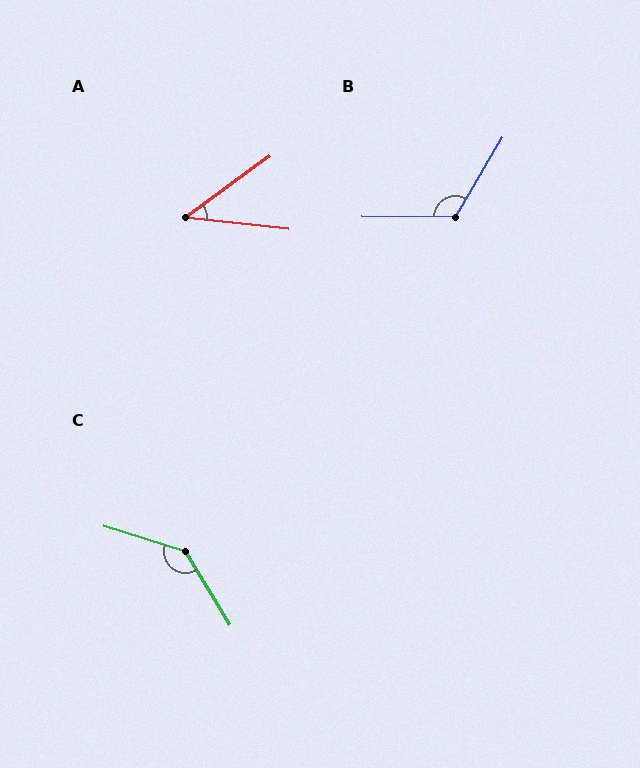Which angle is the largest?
C, at approximately 139 degrees.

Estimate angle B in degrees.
Approximately 120 degrees.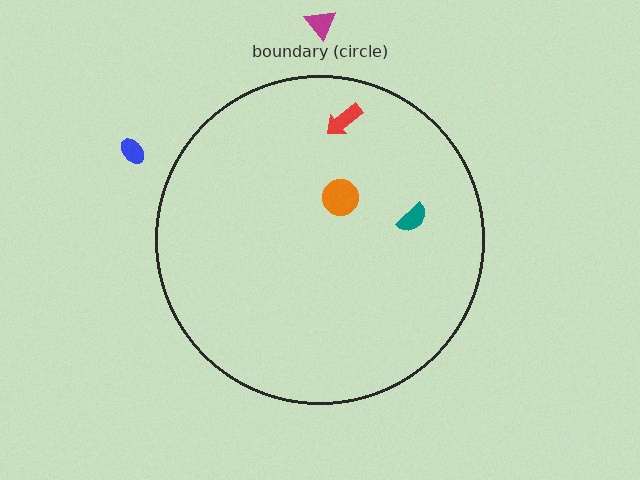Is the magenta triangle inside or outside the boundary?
Outside.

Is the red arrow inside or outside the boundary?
Inside.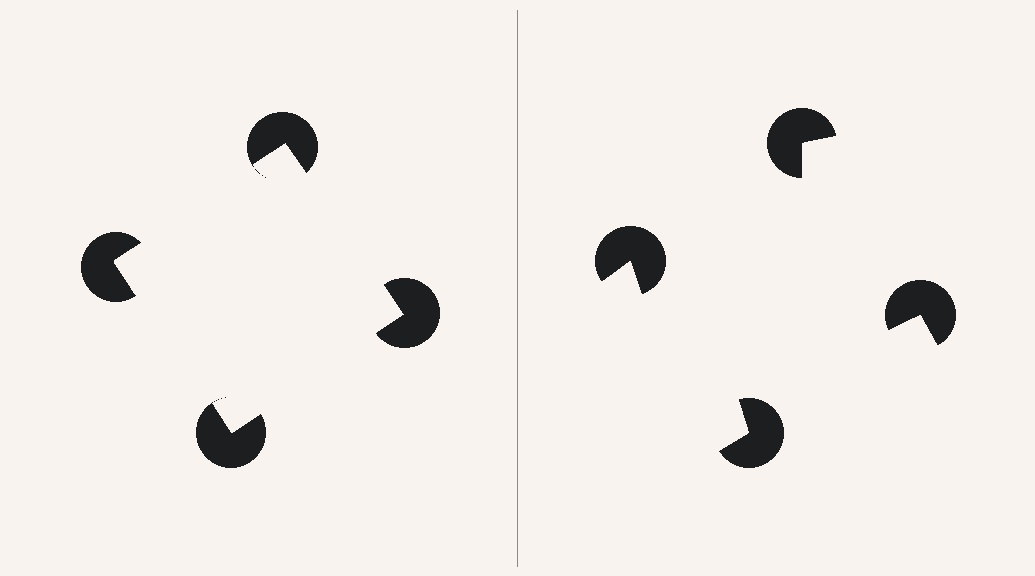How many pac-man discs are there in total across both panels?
8 — 4 on each side.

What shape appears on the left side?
An illusory square.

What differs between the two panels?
The pac-man discs are positioned identically on both sides; only the wedge orientations differ. On the left they align to a square; on the right they are misaligned.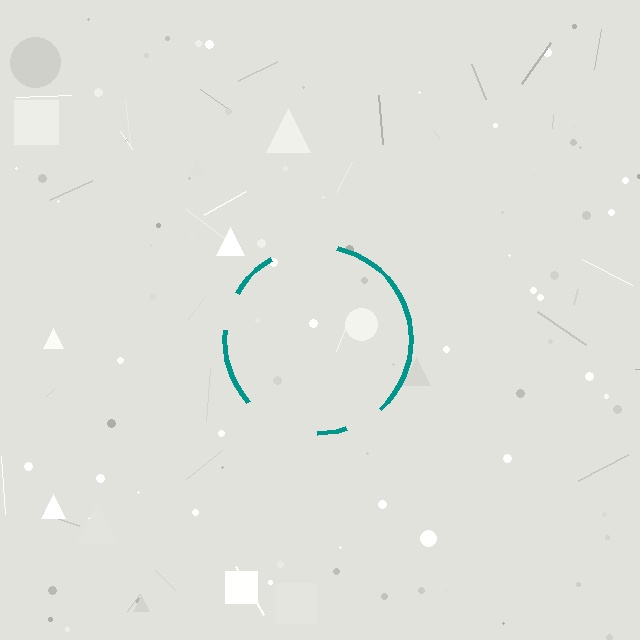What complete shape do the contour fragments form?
The contour fragments form a circle.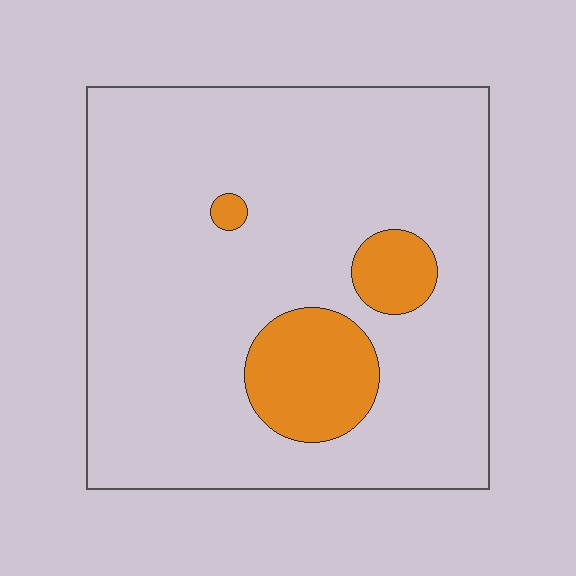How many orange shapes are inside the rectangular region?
3.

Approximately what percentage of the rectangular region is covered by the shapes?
Approximately 15%.